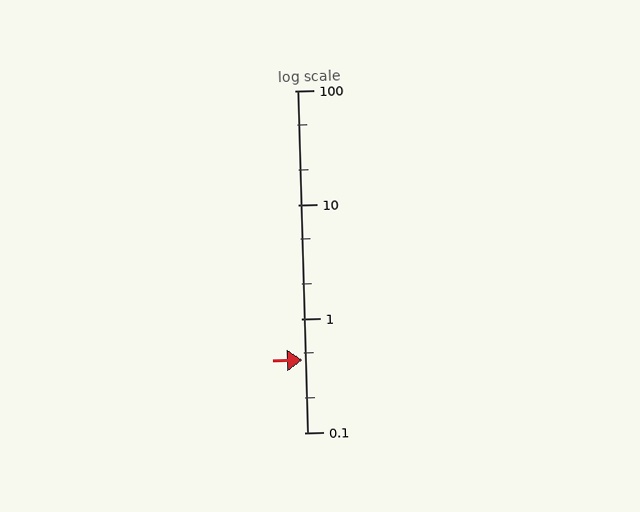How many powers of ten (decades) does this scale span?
The scale spans 3 decades, from 0.1 to 100.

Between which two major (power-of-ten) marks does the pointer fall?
The pointer is between 0.1 and 1.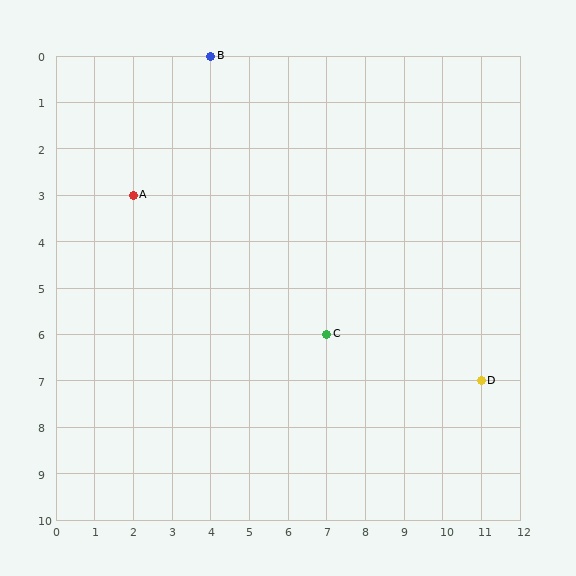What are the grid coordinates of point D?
Point D is at grid coordinates (11, 7).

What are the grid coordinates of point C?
Point C is at grid coordinates (7, 6).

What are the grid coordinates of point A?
Point A is at grid coordinates (2, 3).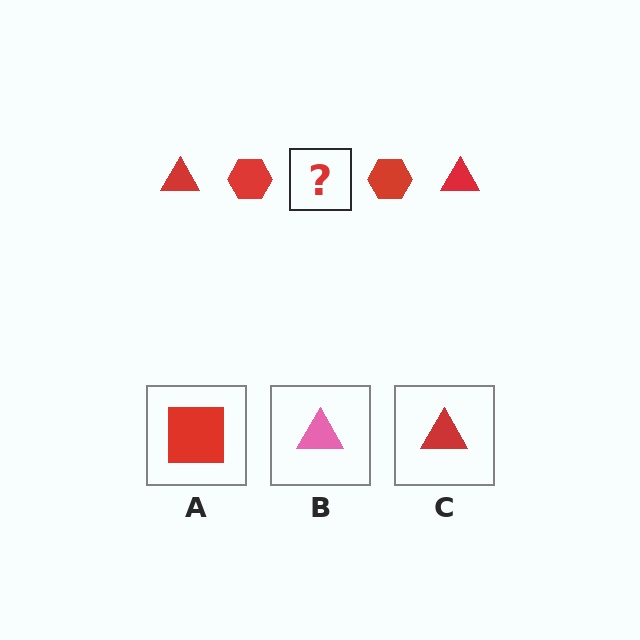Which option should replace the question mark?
Option C.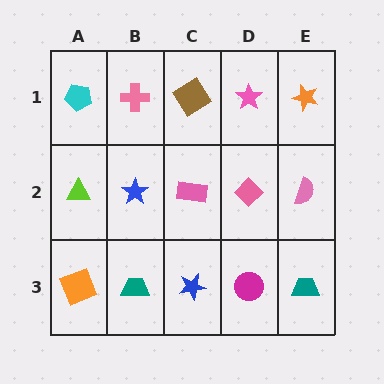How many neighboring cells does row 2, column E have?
3.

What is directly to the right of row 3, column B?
A blue star.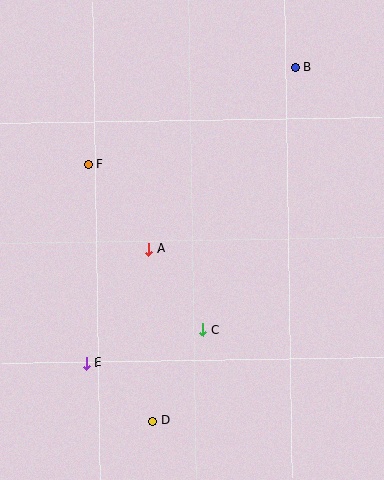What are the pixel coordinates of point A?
Point A is at (149, 249).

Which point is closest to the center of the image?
Point A at (149, 249) is closest to the center.